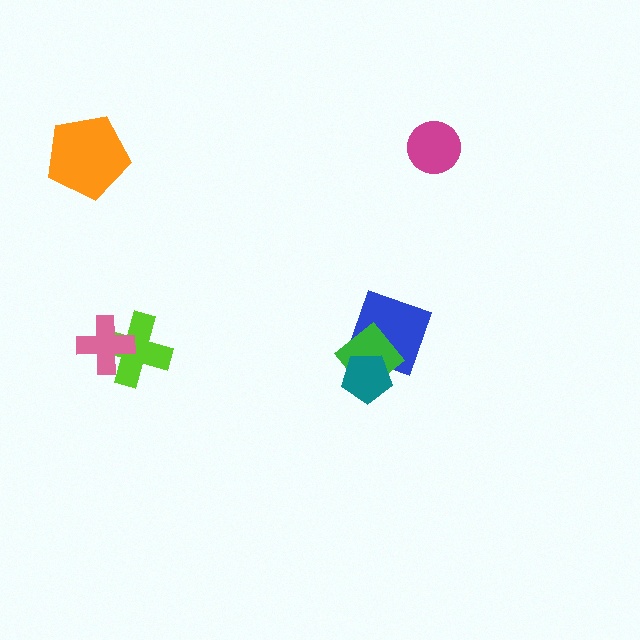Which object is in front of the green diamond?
The teal pentagon is in front of the green diamond.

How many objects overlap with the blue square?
2 objects overlap with the blue square.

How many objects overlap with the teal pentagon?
2 objects overlap with the teal pentagon.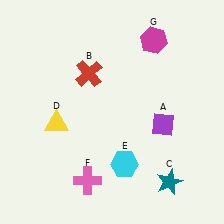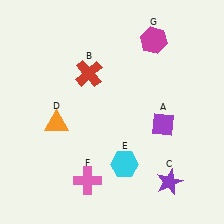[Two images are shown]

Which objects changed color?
C changed from teal to purple. D changed from yellow to orange.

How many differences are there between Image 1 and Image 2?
There are 2 differences between the two images.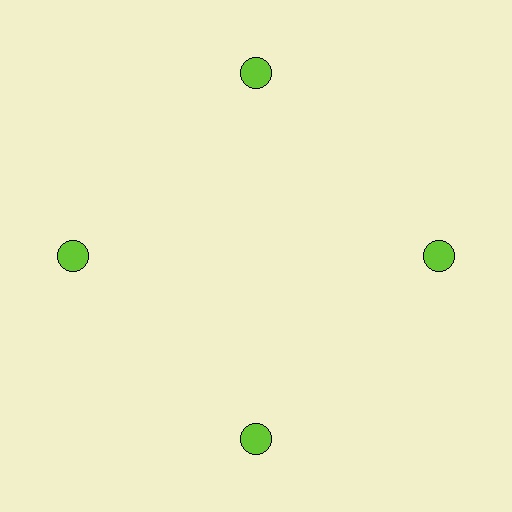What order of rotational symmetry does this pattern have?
This pattern has 4-fold rotational symmetry.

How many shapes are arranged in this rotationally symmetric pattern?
There are 4 shapes, arranged in 4 groups of 1.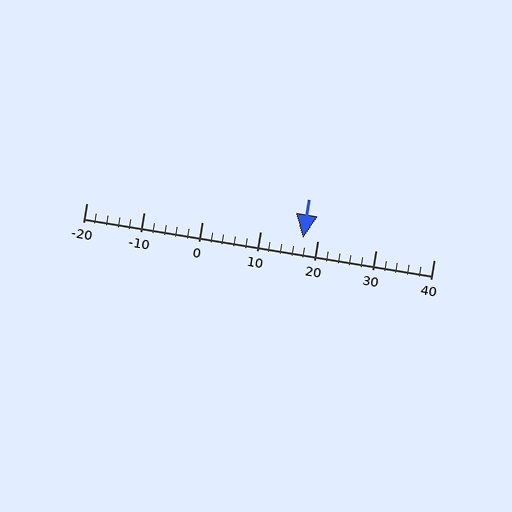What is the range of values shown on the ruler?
The ruler shows values from -20 to 40.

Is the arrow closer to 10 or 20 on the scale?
The arrow is closer to 20.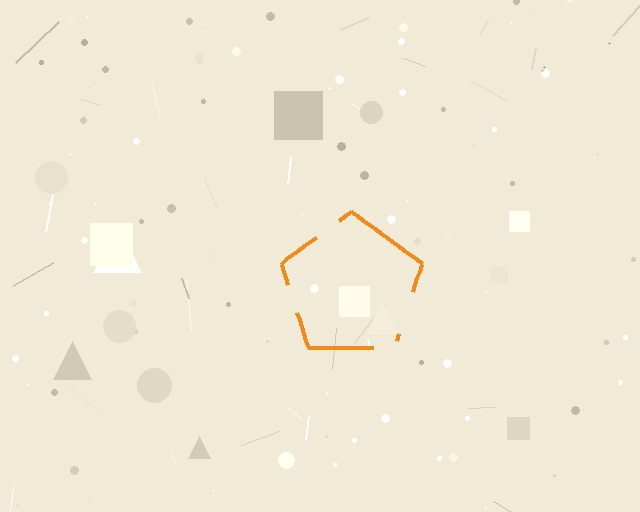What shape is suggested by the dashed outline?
The dashed outline suggests a pentagon.